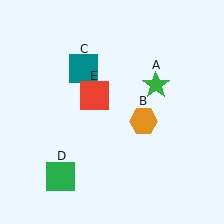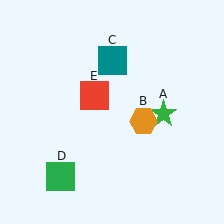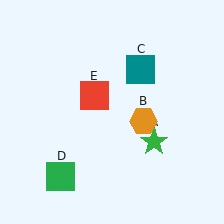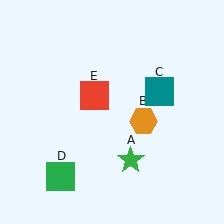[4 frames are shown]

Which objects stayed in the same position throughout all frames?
Orange hexagon (object B) and green square (object D) and red square (object E) remained stationary.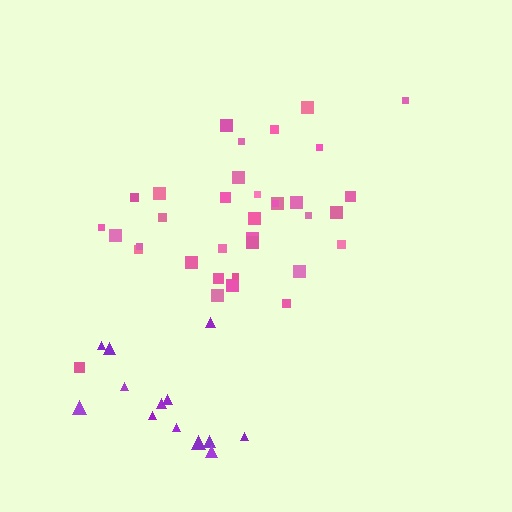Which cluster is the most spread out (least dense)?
Purple.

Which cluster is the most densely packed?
Pink.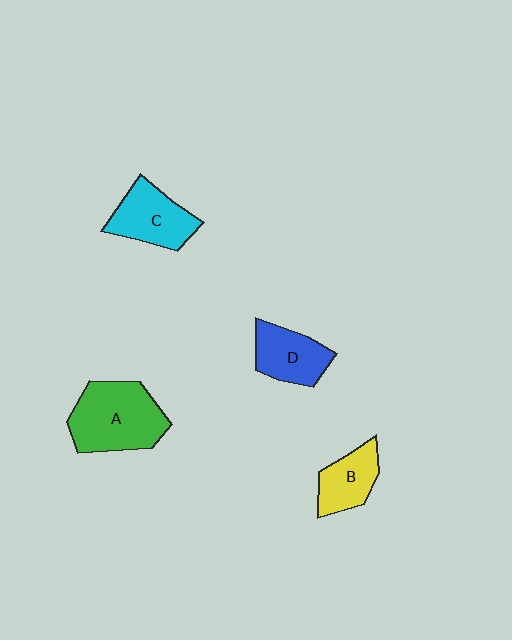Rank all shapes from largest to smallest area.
From largest to smallest: A (green), C (cyan), D (blue), B (yellow).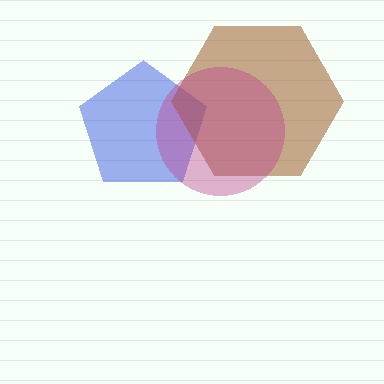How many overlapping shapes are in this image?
There are 3 overlapping shapes in the image.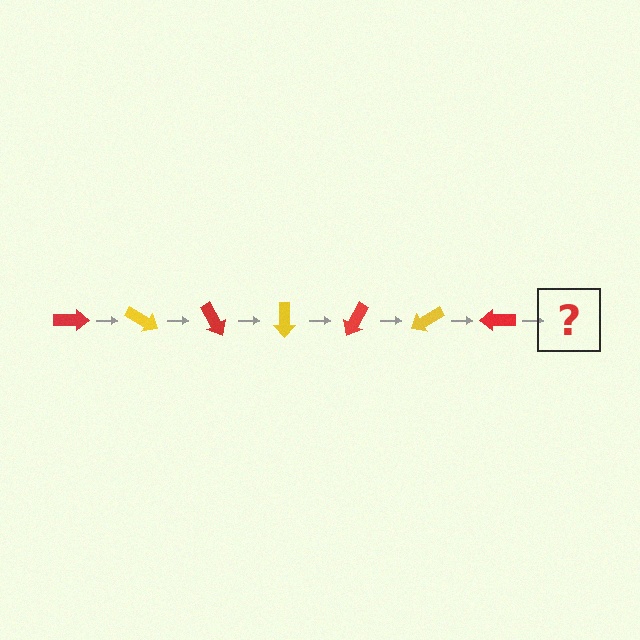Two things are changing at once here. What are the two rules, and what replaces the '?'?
The two rules are that it rotates 30 degrees each step and the color cycles through red and yellow. The '?' should be a yellow arrow, rotated 210 degrees from the start.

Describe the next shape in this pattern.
It should be a yellow arrow, rotated 210 degrees from the start.